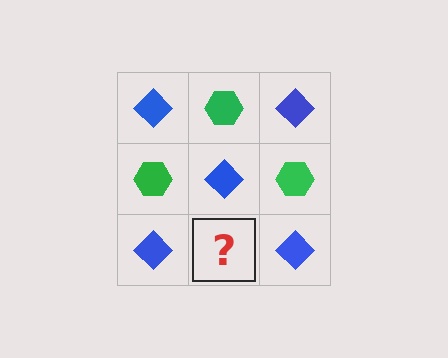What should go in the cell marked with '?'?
The missing cell should contain a green hexagon.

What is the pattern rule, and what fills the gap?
The rule is that it alternates blue diamond and green hexagon in a checkerboard pattern. The gap should be filled with a green hexagon.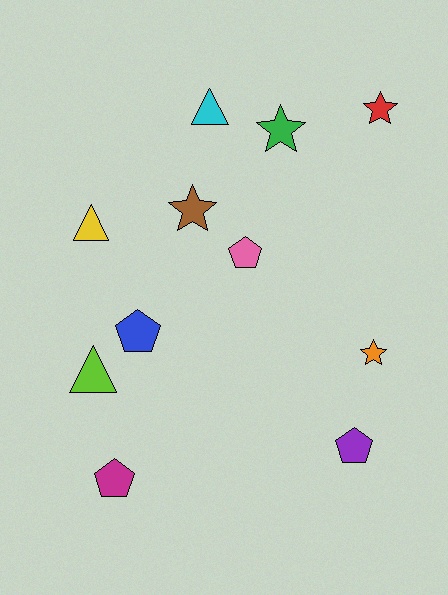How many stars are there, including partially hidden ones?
There are 4 stars.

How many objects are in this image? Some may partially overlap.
There are 11 objects.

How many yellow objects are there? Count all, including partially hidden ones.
There is 1 yellow object.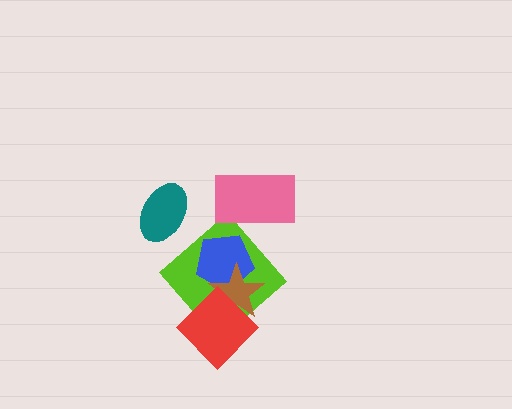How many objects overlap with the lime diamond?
3 objects overlap with the lime diamond.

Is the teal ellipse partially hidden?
No, no other shape covers it.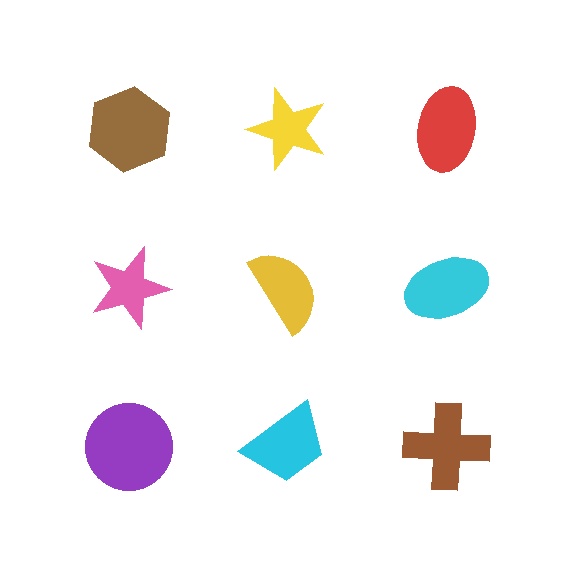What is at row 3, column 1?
A purple circle.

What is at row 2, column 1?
A pink star.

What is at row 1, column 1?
A brown hexagon.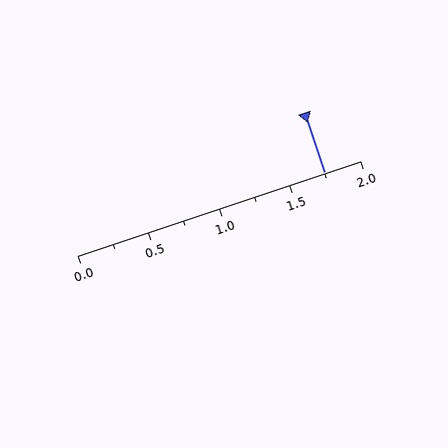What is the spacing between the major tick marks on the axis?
The major ticks are spaced 0.5 apart.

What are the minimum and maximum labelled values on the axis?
The axis runs from 0.0 to 2.0.